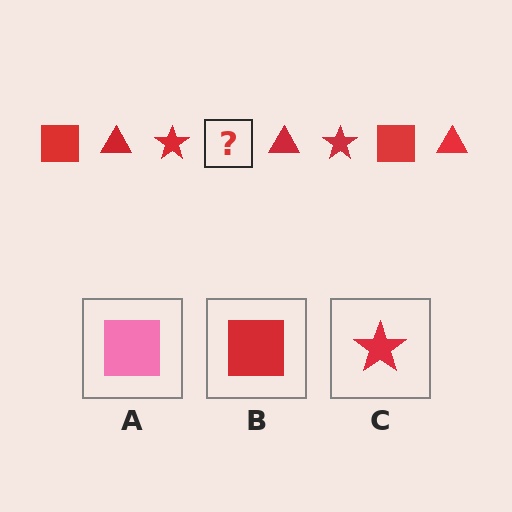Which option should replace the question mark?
Option B.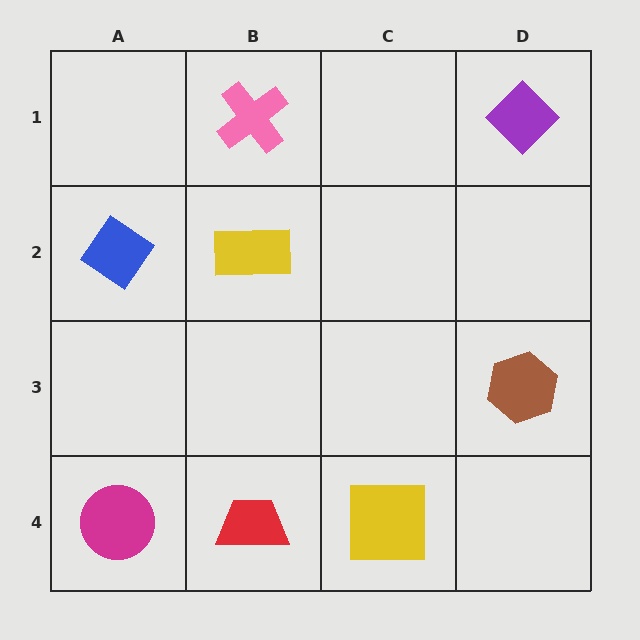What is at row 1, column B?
A pink cross.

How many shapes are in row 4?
3 shapes.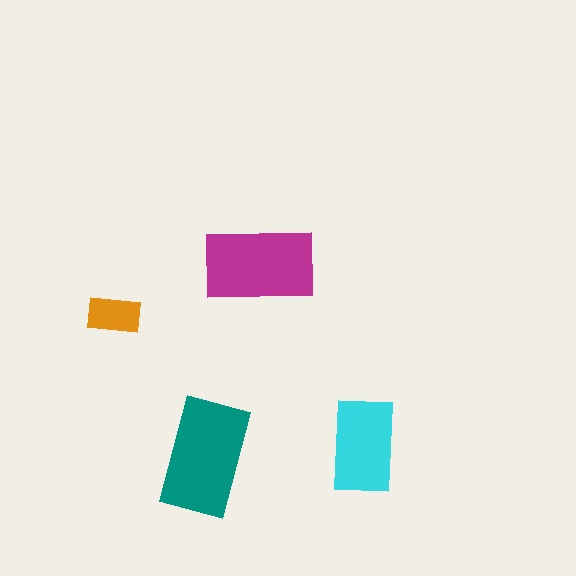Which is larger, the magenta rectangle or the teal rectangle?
The teal one.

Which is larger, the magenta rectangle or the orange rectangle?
The magenta one.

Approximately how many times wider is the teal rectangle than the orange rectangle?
About 2 times wider.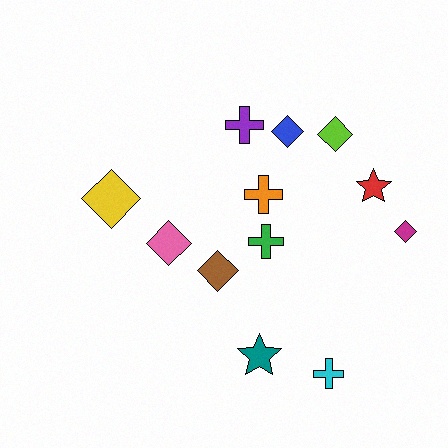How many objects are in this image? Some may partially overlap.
There are 12 objects.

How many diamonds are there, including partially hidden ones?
There are 6 diamonds.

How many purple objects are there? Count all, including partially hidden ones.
There is 1 purple object.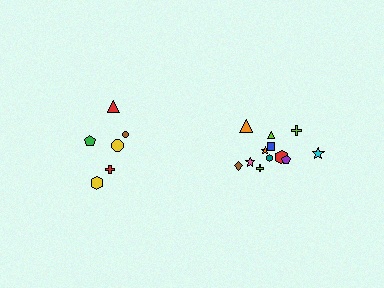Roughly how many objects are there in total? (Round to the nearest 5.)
Roughly 20 objects in total.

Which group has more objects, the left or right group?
The right group.